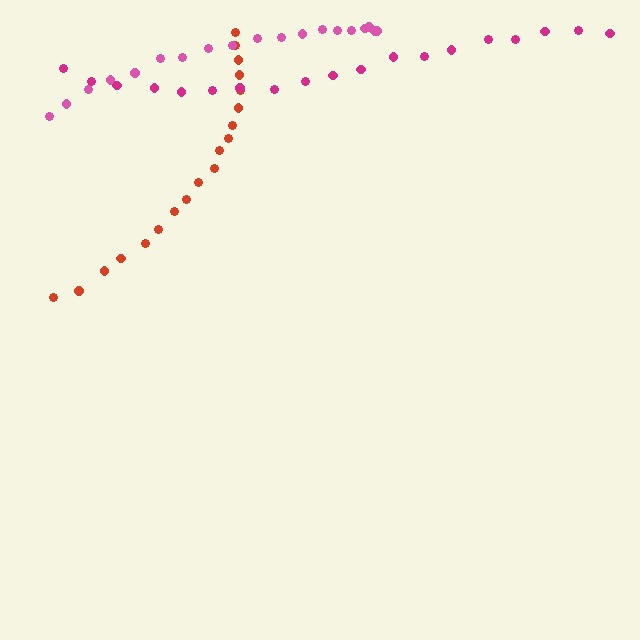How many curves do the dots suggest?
There are 3 distinct paths.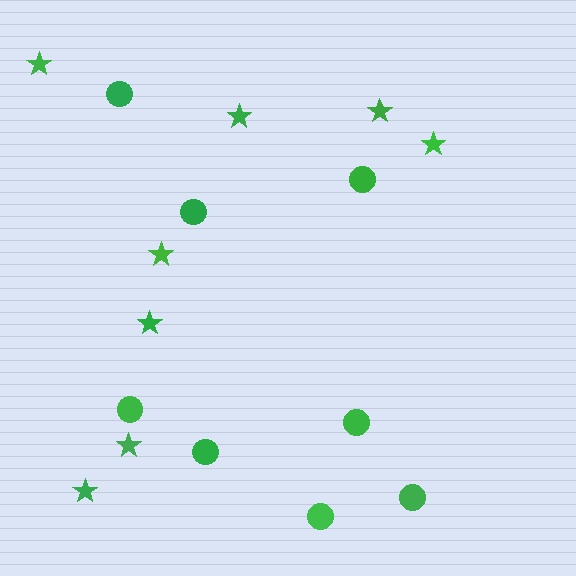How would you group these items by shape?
There are 2 groups: one group of circles (8) and one group of stars (8).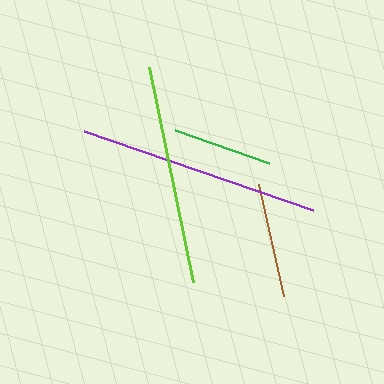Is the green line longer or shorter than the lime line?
The lime line is longer than the green line.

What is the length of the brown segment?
The brown segment is approximately 115 pixels long.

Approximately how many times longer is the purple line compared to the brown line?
The purple line is approximately 2.1 times the length of the brown line.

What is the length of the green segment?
The green segment is approximately 99 pixels long.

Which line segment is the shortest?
The green line is the shortest at approximately 99 pixels.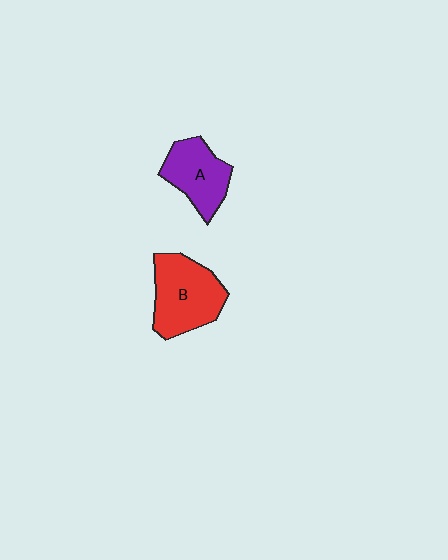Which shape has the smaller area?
Shape A (purple).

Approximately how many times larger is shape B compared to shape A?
Approximately 1.3 times.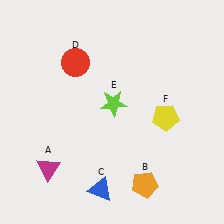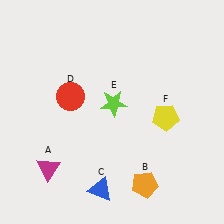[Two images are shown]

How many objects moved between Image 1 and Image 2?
1 object moved between the two images.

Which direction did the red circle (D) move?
The red circle (D) moved down.